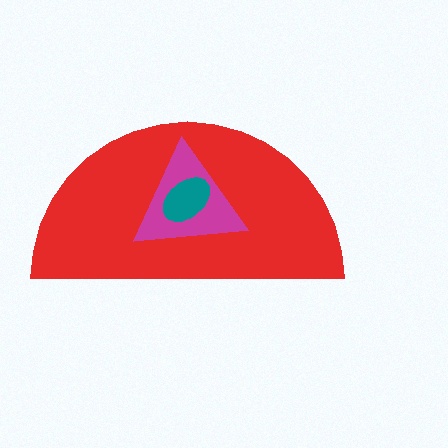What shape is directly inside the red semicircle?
The magenta triangle.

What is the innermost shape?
The teal ellipse.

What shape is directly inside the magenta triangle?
The teal ellipse.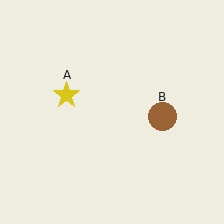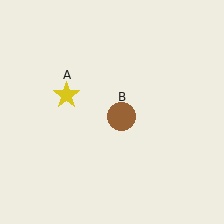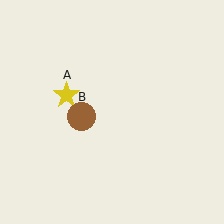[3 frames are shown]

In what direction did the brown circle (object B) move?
The brown circle (object B) moved left.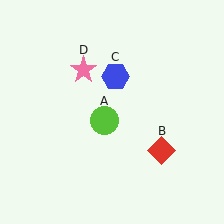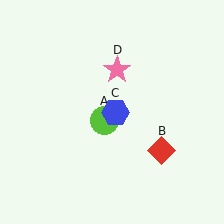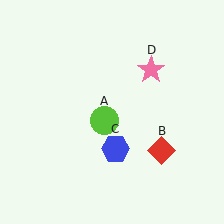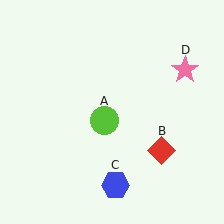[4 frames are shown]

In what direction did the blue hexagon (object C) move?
The blue hexagon (object C) moved down.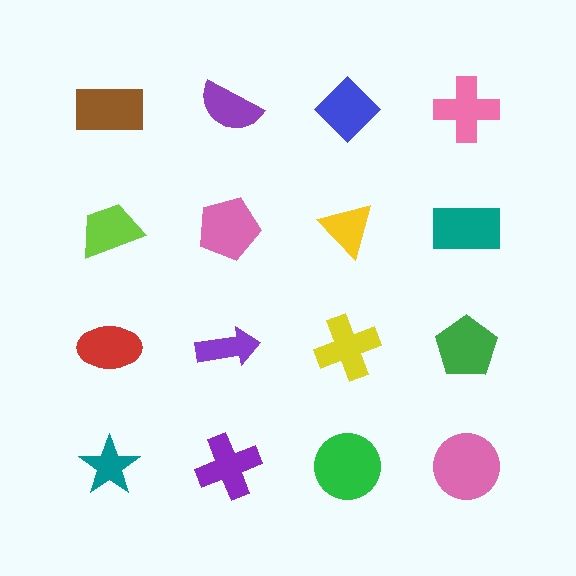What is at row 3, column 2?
A purple arrow.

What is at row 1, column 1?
A brown rectangle.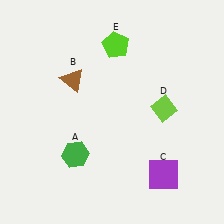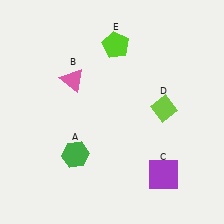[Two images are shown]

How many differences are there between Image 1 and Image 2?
There is 1 difference between the two images.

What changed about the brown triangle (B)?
In Image 1, B is brown. In Image 2, it changed to pink.